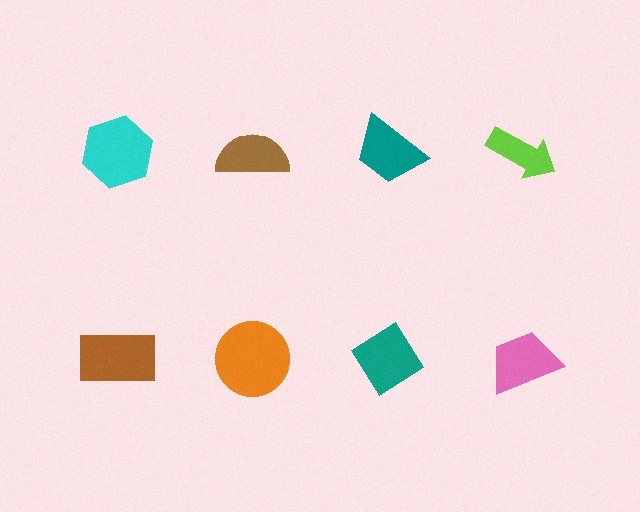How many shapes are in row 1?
4 shapes.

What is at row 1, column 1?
A cyan hexagon.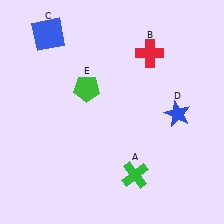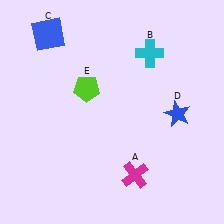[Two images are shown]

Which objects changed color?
A changed from green to magenta. B changed from red to cyan. E changed from green to lime.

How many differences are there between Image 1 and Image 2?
There are 3 differences between the two images.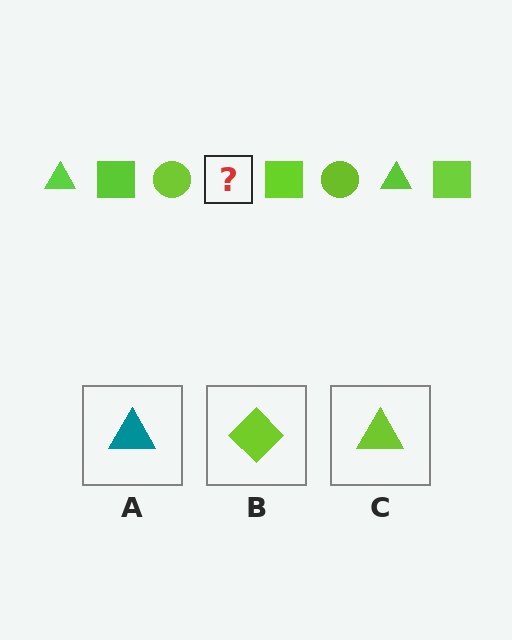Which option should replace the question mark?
Option C.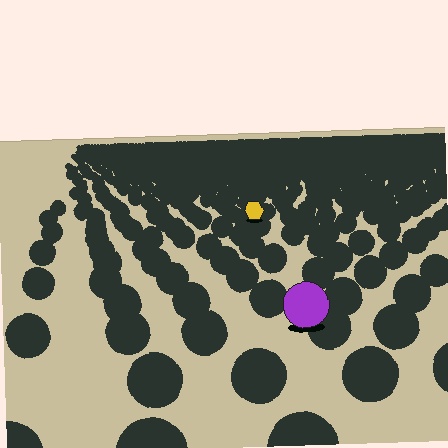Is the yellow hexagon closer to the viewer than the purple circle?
No. The purple circle is closer — you can tell from the texture gradient: the ground texture is coarser near it.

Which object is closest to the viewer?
The purple circle is closest. The texture marks near it are larger and more spread out.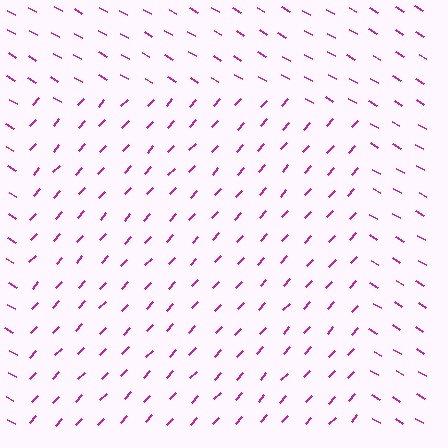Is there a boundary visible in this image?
Yes, there is a texture boundary formed by a change in line orientation.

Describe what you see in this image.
The image is filled with small magenta line segments. A rectangle region in the image has lines oriented differently from the surrounding lines, creating a visible texture boundary.